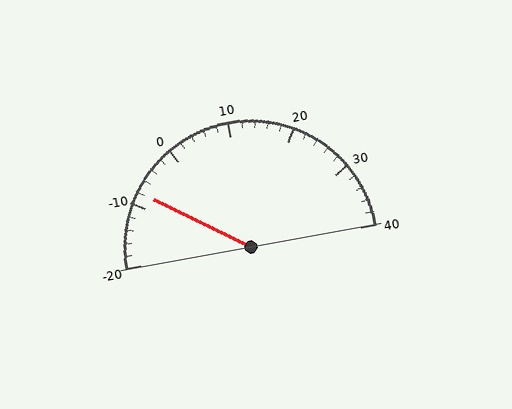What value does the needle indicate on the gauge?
The needle indicates approximately -8.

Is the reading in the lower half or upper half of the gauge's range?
The reading is in the lower half of the range (-20 to 40).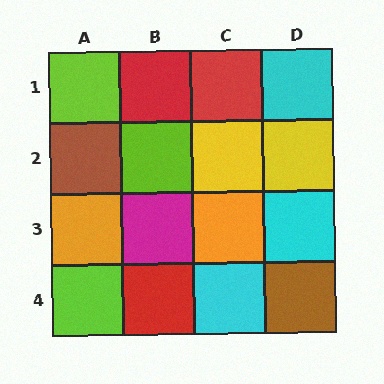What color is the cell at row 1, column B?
Red.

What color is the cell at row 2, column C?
Yellow.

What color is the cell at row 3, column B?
Magenta.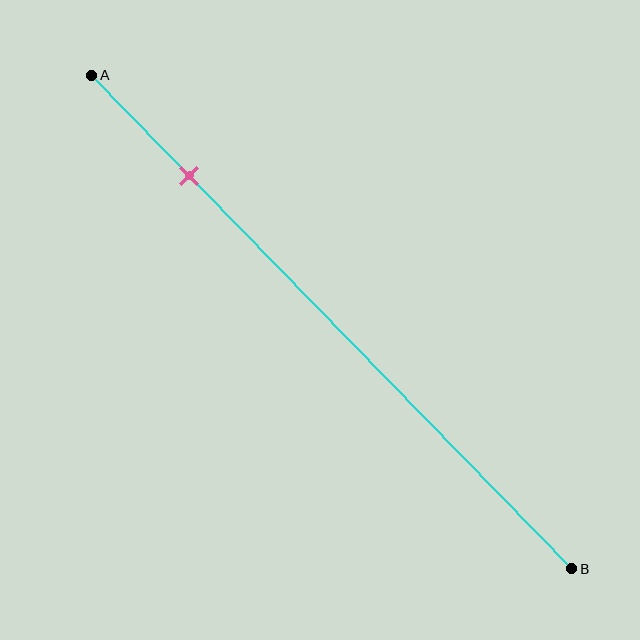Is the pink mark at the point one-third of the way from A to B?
No, the mark is at about 20% from A, not at the 33% one-third point.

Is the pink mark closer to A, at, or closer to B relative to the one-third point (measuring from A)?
The pink mark is closer to point A than the one-third point of segment AB.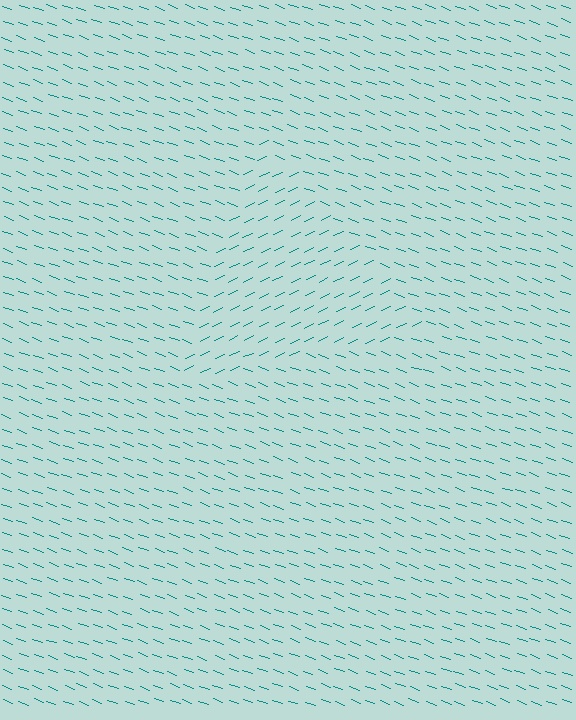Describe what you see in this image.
The image is filled with small teal line segments. A triangle region in the image has lines oriented differently from the surrounding lines, creating a visible texture boundary.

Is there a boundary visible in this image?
Yes, there is a texture boundary formed by a change in line orientation.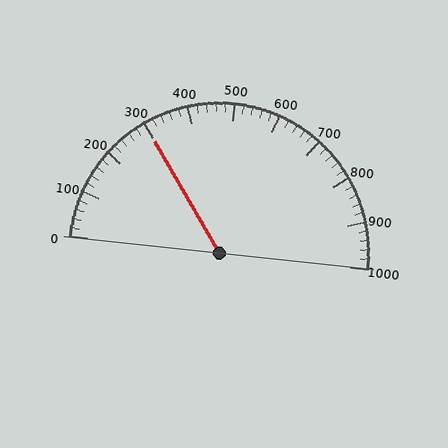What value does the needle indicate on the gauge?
The needle indicates approximately 300.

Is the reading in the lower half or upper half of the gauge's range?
The reading is in the lower half of the range (0 to 1000).